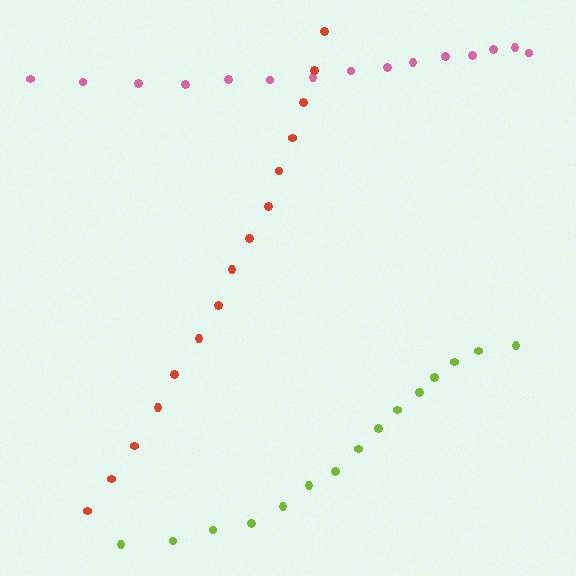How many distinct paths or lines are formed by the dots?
There are 3 distinct paths.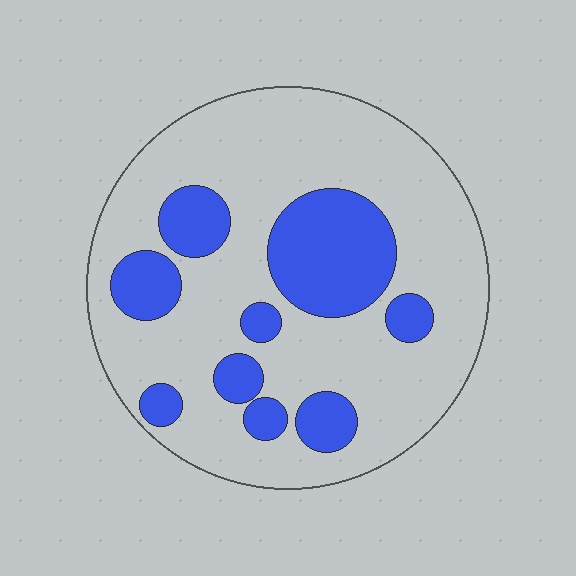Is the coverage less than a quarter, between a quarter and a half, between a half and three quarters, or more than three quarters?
Between a quarter and a half.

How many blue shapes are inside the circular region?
9.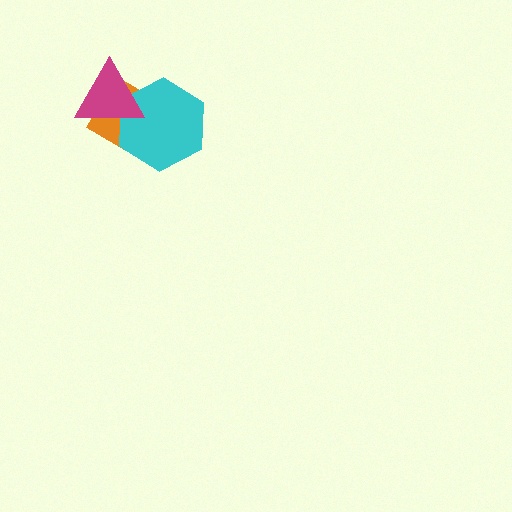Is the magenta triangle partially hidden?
No, no other shape covers it.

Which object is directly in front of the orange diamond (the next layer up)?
The cyan hexagon is directly in front of the orange diamond.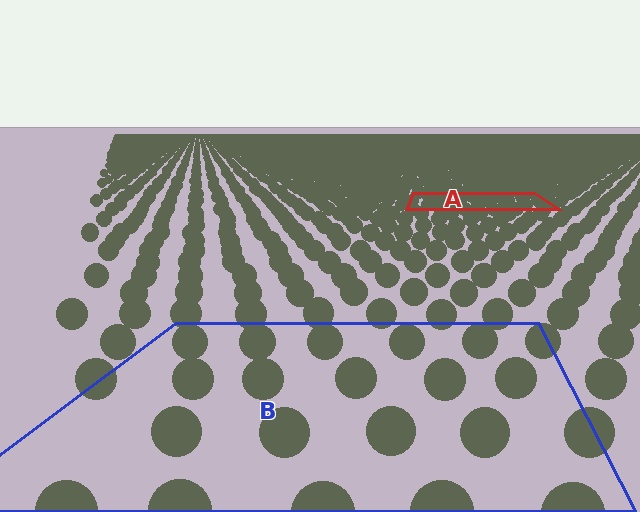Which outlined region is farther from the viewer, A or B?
Region A is farther from the viewer — the texture elements inside it appear smaller and more densely packed.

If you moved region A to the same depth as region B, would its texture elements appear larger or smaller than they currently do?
They would appear larger. At a closer depth, the same texture elements are projected at a bigger on-screen size.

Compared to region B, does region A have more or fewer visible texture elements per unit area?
Region A has more texture elements per unit area — they are packed more densely because it is farther away.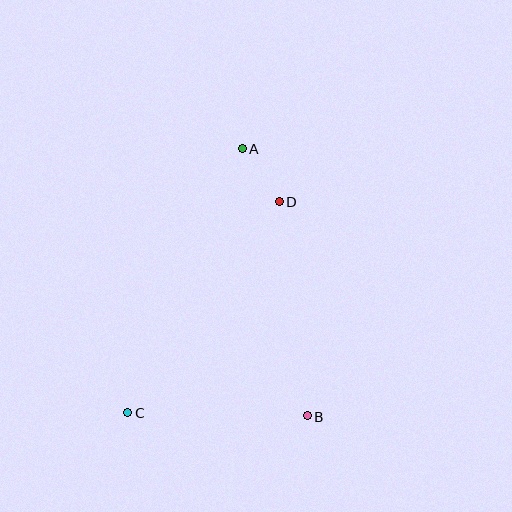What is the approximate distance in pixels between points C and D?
The distance between C and D is approximately 260 pixels.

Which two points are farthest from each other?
Points A and C are farthest from each other.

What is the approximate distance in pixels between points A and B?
The distance between A and B is approximately 275 pixels.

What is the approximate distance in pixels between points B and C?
The distance between B and C is approximately 180 pixels.